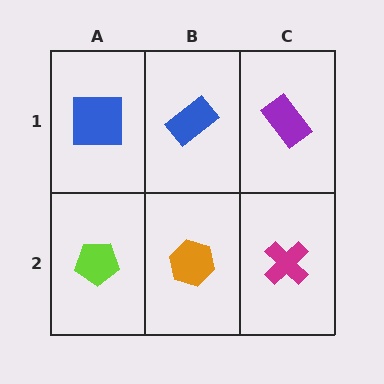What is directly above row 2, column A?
A blue square.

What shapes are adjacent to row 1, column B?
An orange hexagon (row 2, column B), a blue square (row 1, column A), a purple rectangle (row 1, column C).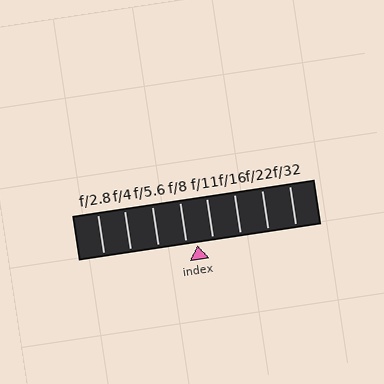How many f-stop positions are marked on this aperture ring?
There are 8 f-stop positions marked.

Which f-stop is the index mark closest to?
The index mark is closest to f/8.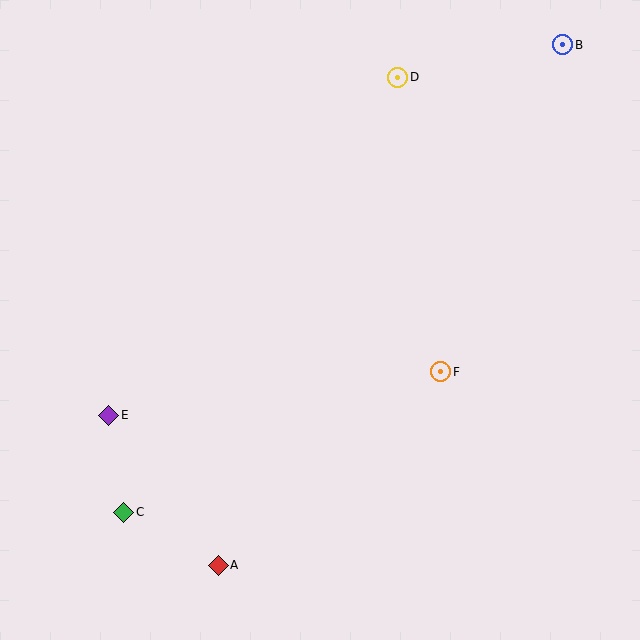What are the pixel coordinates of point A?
Point A is at (218, 565).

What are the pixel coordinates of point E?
Point E is at (109, 415).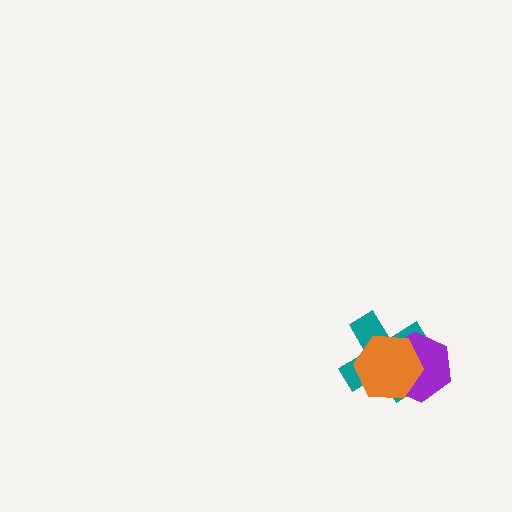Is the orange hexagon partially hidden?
No, no other shape covers it.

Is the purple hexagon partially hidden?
Yes, it is partially covered by another shape.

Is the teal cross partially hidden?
Yes, it is partially covered by another shape.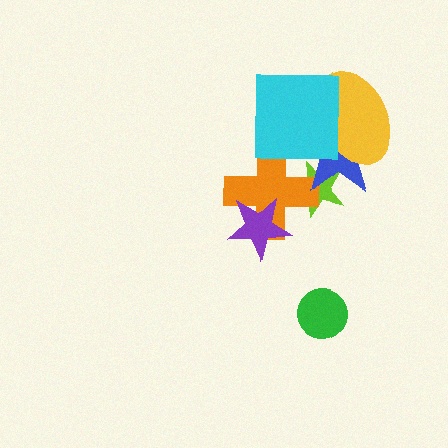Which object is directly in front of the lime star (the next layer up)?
The orange cross is directly in front of the lime star.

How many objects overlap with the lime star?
2 objects overlap with the lime star.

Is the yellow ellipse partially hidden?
Yes, it is partially covered by another shape.